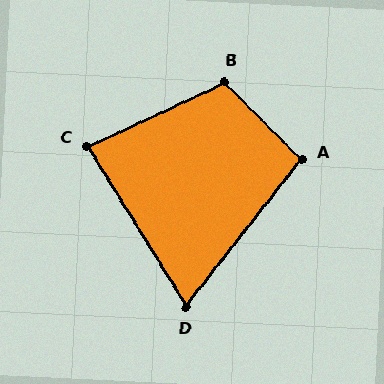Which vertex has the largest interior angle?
B, at approximately 110 degrees.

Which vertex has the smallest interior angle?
D, at approximately 70 degrees.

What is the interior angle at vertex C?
Approximately 83 degrees (acute).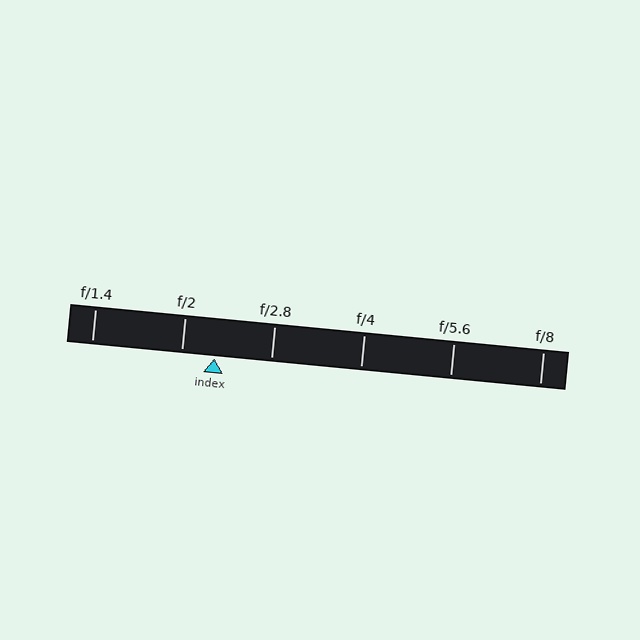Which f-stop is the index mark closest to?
The index mark is closest to f/2.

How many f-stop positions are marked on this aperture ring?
There are 6 f-stop positions marked.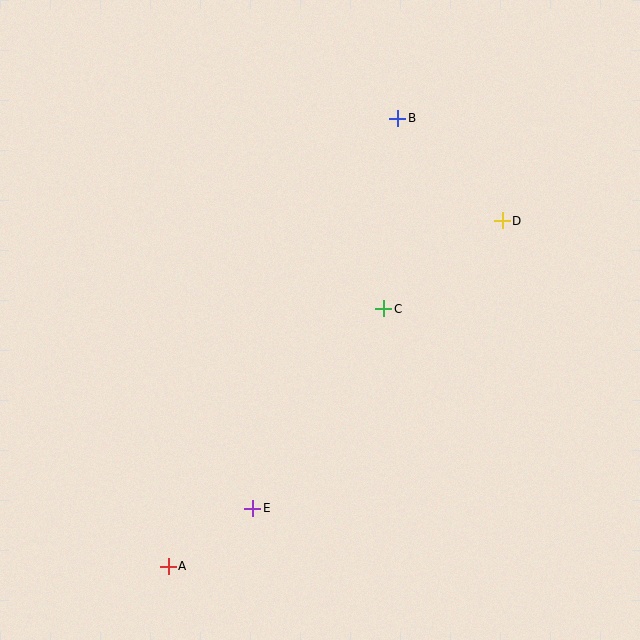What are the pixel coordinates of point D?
Point D is at (502, 221).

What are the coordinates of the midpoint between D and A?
The midpoint between D and A is at (335, 394).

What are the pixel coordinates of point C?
Point C is at (384, 309).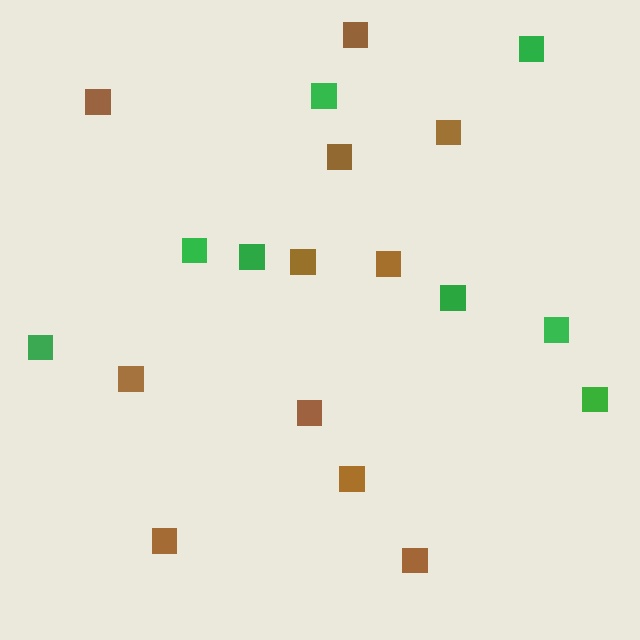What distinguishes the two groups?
There are 2 groups: one group of green squares (8) and one group of brown squares (11).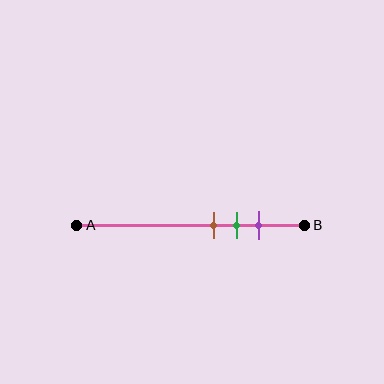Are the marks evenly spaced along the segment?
Yes, the marks are approximately evenly spaced.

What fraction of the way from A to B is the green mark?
The green mark is approximately 70% (0.7) of the way from A to B.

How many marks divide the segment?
There are 3 marks dividing the segment.